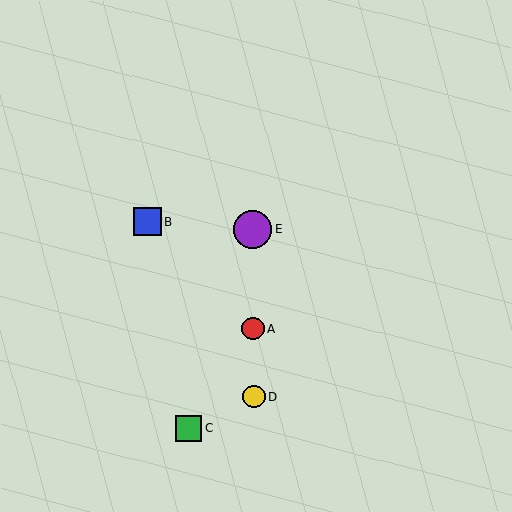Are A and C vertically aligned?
No, A is at x≈253 and C is at x≈188.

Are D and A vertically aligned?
Yes, both are at x≈253.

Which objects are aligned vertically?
Objects A, D, E are aligned vertically.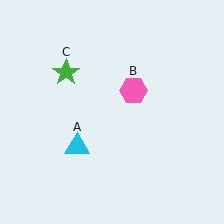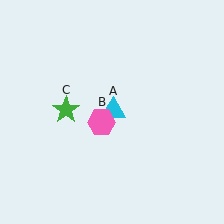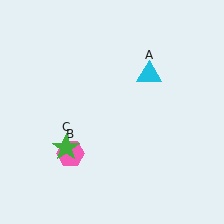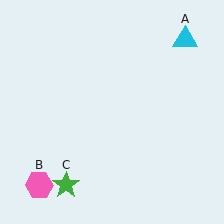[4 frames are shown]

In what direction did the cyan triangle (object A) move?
The cyan triangle (object A) moved up and to the right.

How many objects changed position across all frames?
3 objects changed position: cyan triangle (object A), pink hexagon (object B), green star (object C).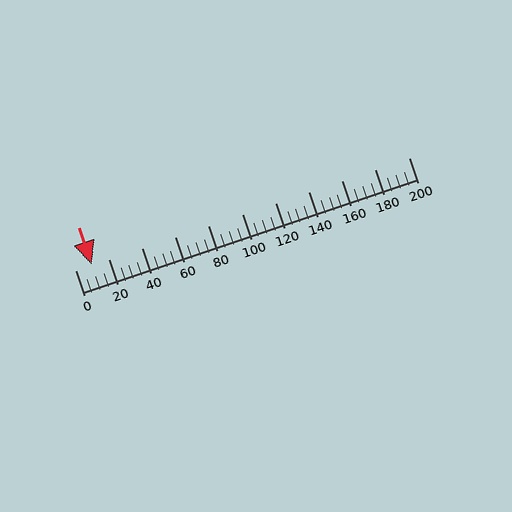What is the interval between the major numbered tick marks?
The major tick marks are spaced 20 units apart.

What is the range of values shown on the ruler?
The ruler shows values from 0 to 200.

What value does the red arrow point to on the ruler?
The red arrow points to approximately 10.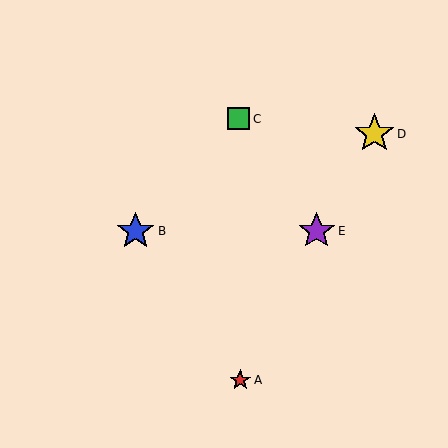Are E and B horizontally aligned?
Yes, both are at y≈231.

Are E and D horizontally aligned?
No, E is at y≈231 and D is at y≈134.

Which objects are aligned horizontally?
Objects B, E are aligned horizontally.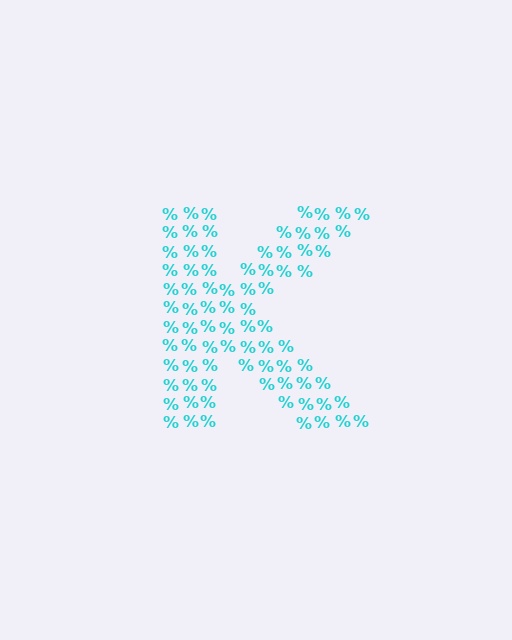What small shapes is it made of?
It is made of small percent signs.